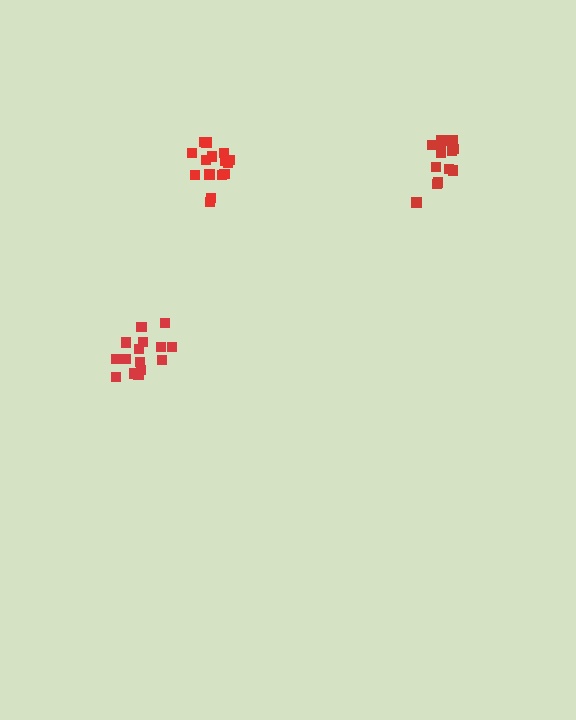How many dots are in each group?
Group 1: 14 dots, Group 2: 17 dots, Group 3: 16 dots (47 total).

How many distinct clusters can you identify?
There are 3 distinct clusters.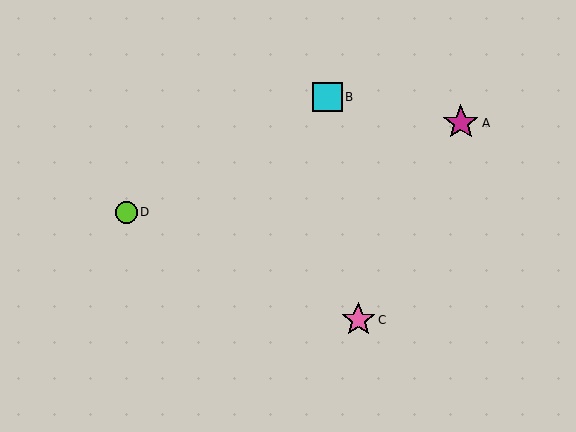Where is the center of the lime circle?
The center of the lime circle is at (126, 212).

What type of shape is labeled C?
Shape C is a pink star.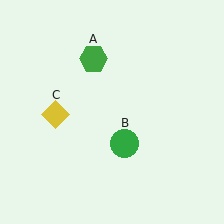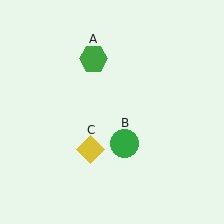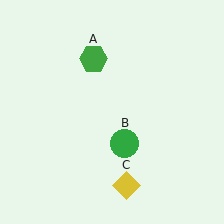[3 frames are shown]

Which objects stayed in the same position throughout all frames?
Green hexagon (object A) and green circle (object B) remained stationary.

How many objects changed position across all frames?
1 object changed position: yellow diamond (object C).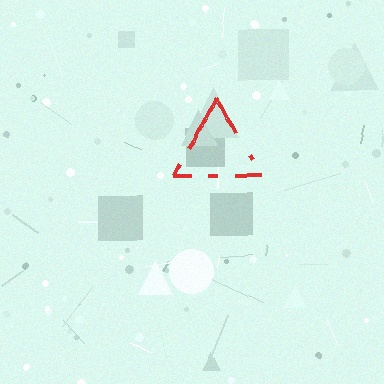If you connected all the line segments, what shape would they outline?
They would outline a triangle.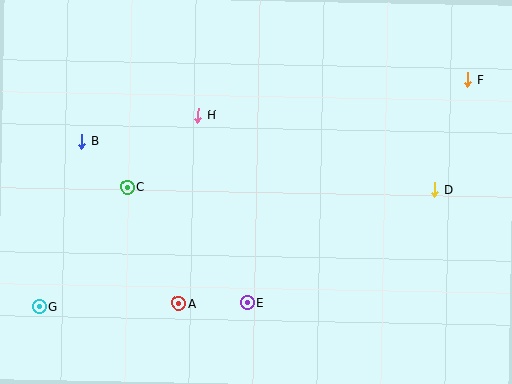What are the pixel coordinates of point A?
Point A is at (179, 303).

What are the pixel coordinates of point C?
Point C is at (128, 187).